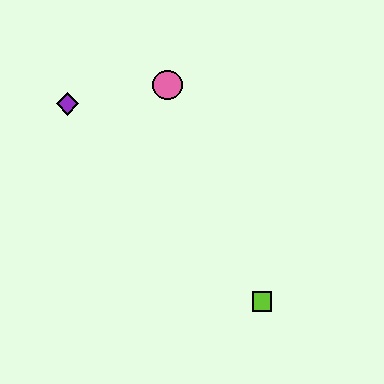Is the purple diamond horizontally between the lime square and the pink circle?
No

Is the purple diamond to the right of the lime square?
No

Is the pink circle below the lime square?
No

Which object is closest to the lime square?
The pink circle is closest to the lime square.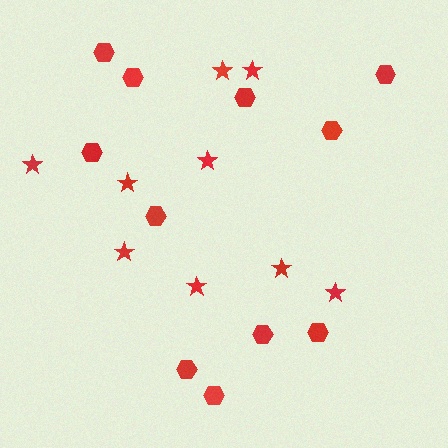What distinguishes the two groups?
There are 2 groups: one group of hexagons (11) and one group of stars (9).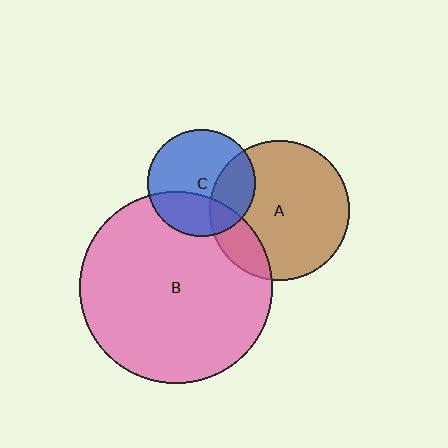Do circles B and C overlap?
Yes.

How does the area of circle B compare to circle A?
Approximately 1.9 times.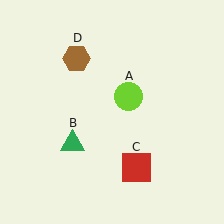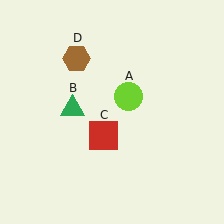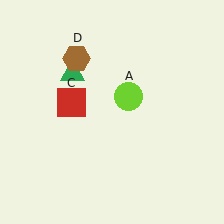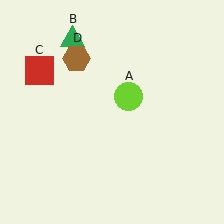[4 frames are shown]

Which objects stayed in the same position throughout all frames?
Lime circle (object A) and brown hexagon (object D) remained stationary.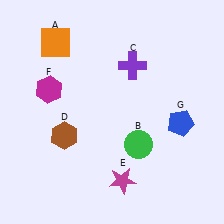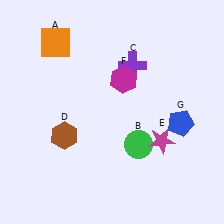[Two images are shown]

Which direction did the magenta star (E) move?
The magenta star (E) moved up.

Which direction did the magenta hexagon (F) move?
The magenta hexagon (F) moved right.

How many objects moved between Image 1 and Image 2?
2 objects moved between the two images.